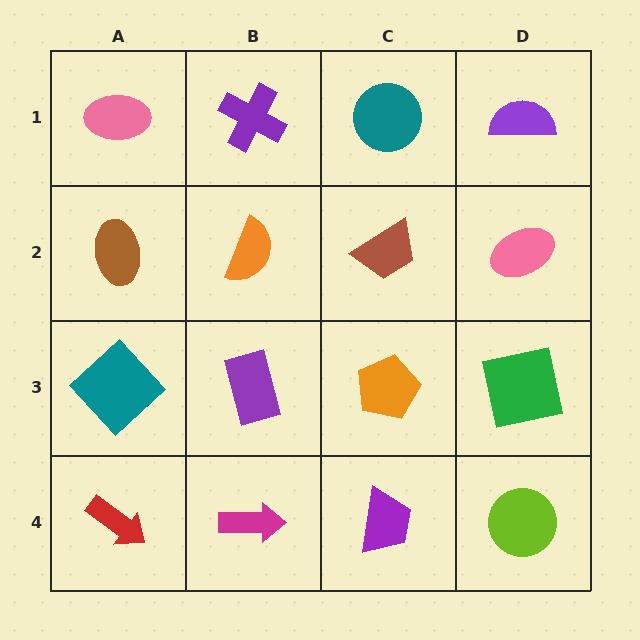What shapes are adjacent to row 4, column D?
A green square (row 3, column D), a purple trapezoid (row 4, column C).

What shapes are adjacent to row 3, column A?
A brown ellipse (row 2, column A), a red arrow (row 4, column A), a purple rectangle (row 3, column B).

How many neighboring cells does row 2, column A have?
3.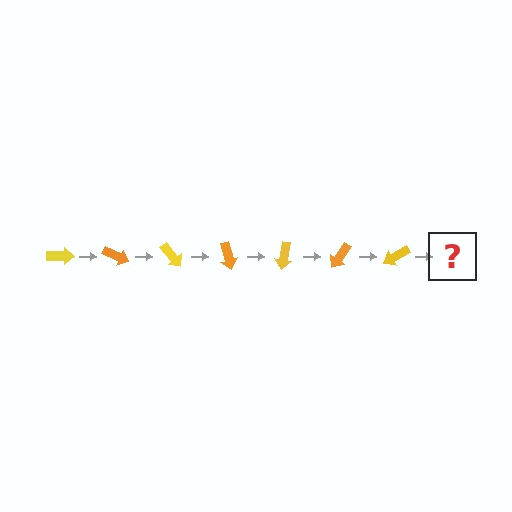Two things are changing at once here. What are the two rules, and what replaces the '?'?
The two rules are that it rotates 25 degrees each step and the color cycles through yellow and orange. The '?' should be an orange arrow, rotated 175 degrees from the start.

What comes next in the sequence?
The next element should be an orange arrow, rotated 175 degrees from the start.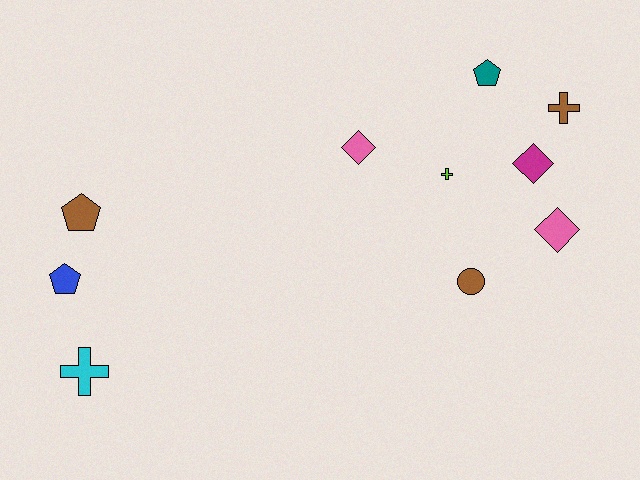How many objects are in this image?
There are 10 objects.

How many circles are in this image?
There is 1 circle.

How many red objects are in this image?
There are no red objects.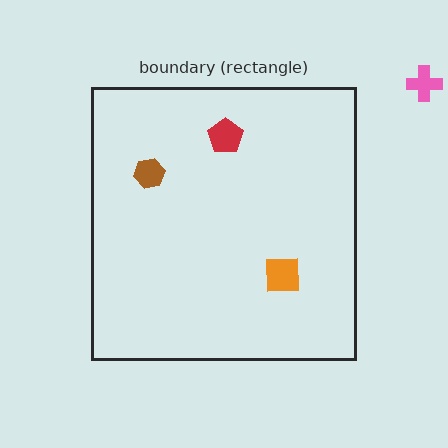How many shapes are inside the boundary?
3 inside, 1 outside.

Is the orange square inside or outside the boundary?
Inside.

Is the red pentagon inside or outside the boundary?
Inside.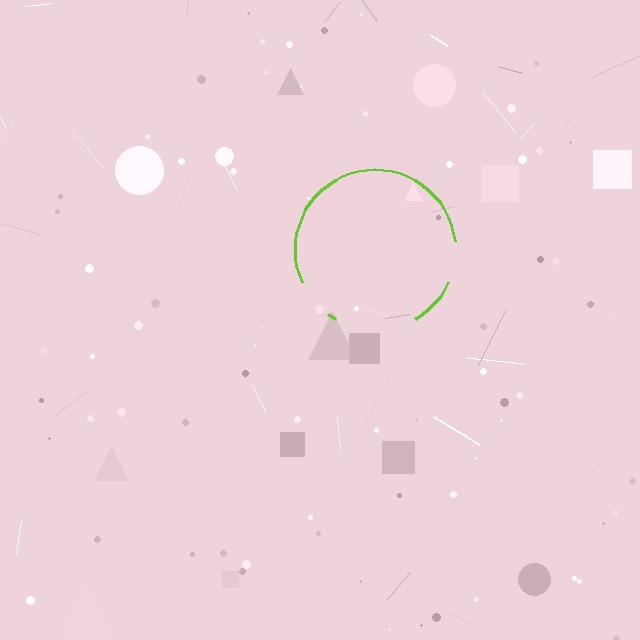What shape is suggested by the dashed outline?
The dashed outline suggests a circle.